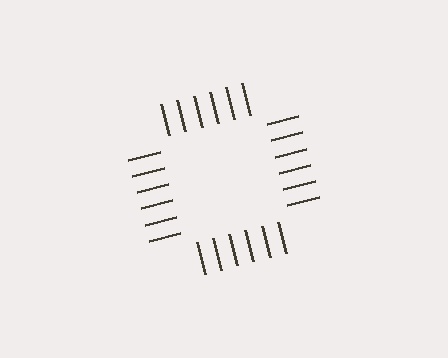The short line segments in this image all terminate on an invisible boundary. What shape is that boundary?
An illusory square — the line segments terminate on its edges but no continuous stroke is drawn.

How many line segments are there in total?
24 — 6 along each of the 4 edges.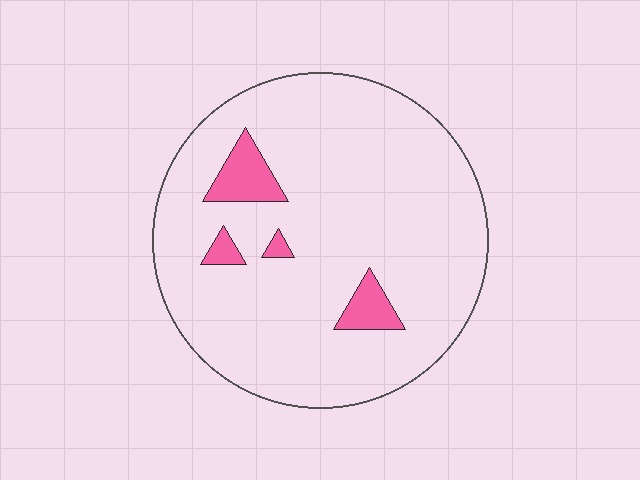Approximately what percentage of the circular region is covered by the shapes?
Approximately 10%.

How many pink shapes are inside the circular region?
4.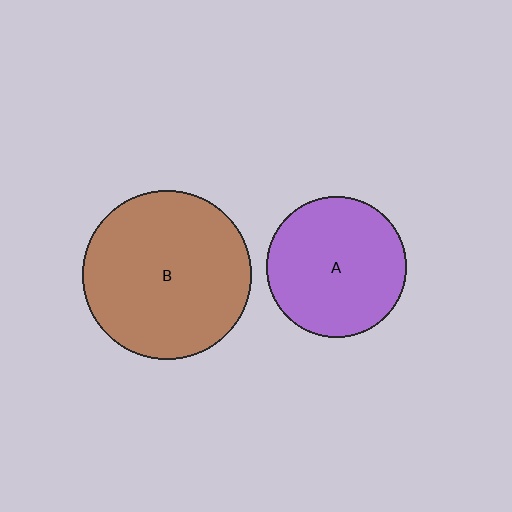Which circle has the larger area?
Circle B (brown).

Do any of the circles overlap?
No, none of the circles overlap.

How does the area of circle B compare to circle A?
Approximately 1.5 times.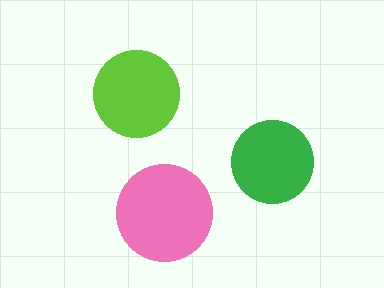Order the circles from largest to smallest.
the pink one, the lime one, the green one.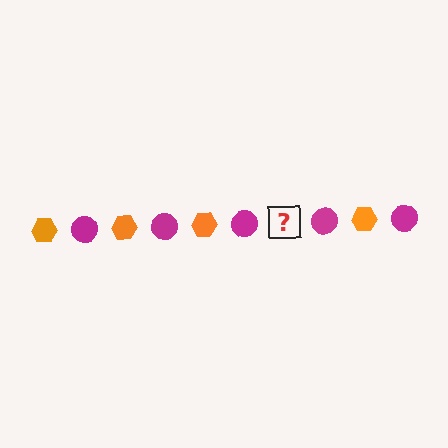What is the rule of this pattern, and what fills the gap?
The rule is that the pattern alternates between orange hexagon and magenta circle. The gap should be filled with an orange hexagon.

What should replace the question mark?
The question mark should be replaced with an orange hexagon.